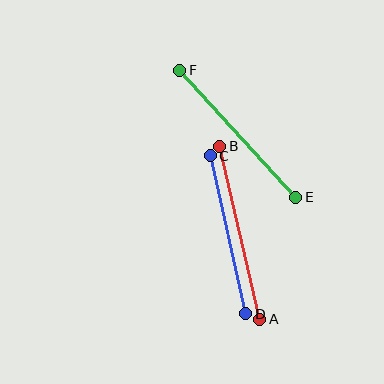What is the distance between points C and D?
The distance is approximately 162 pixels.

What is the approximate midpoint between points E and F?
The midpoint is at approximately (238, 134) pixels.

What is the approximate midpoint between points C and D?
The midpoint is at approximately (228, 235) pixels.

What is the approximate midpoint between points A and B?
The midpoint is at approximately (240, 233) pixels.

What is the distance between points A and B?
The distance is approximately 178 pixels.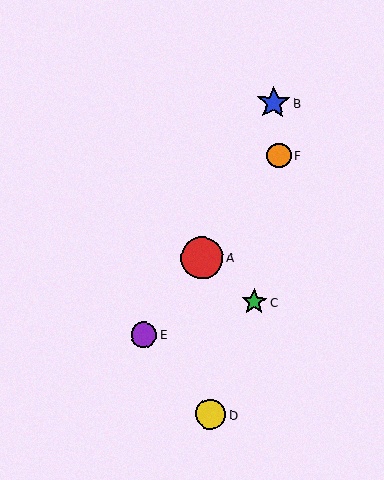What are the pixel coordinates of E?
Object E is at (144, 335).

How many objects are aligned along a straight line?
3 objects (A, E, F) are aligned along a straight line.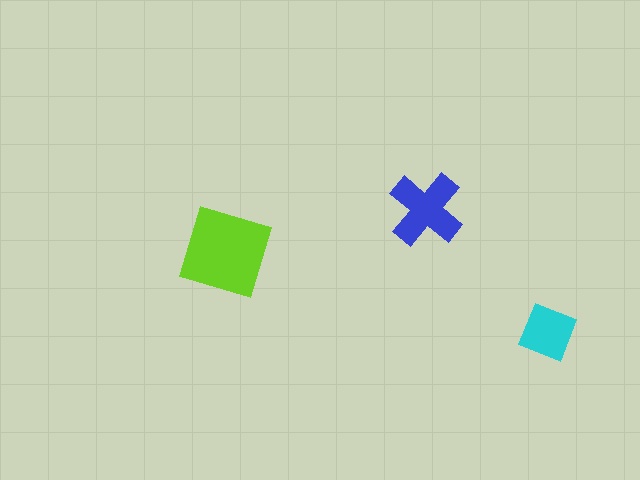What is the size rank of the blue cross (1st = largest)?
2nd.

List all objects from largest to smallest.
The lime diamond, the blue cross, the cyan square.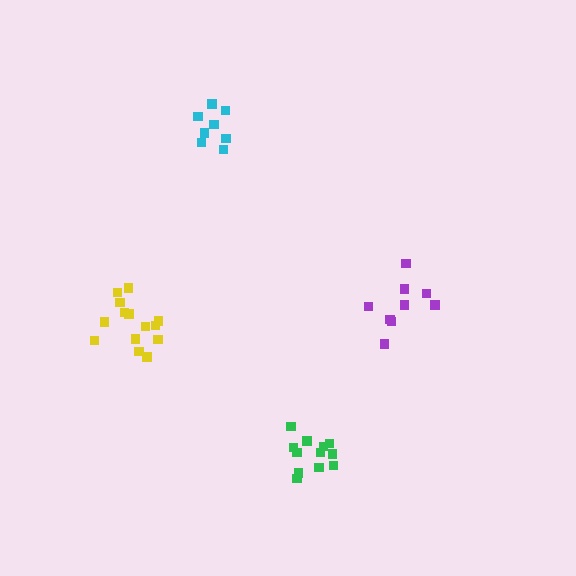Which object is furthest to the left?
The yellow cluster is leftmost.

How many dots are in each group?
Group 1: 14 dots, Group 2: 13 dots, Group 3: 9 dots, Group 4: 9 dots (45 total).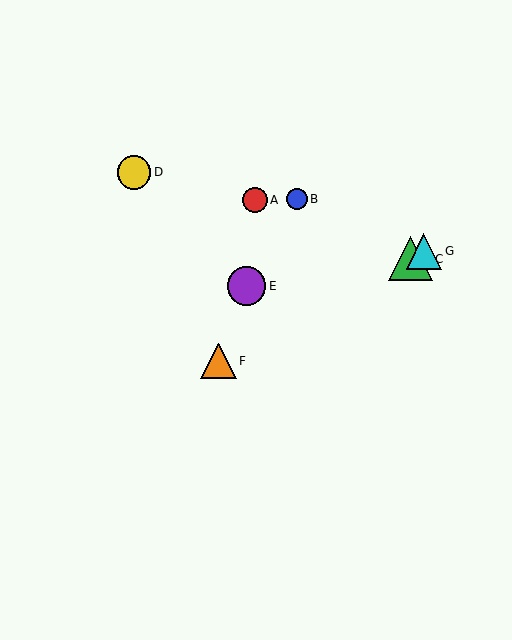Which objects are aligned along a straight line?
Objects C, F, G are aligned along a straight line.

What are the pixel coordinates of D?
Object D is at (134, 172).